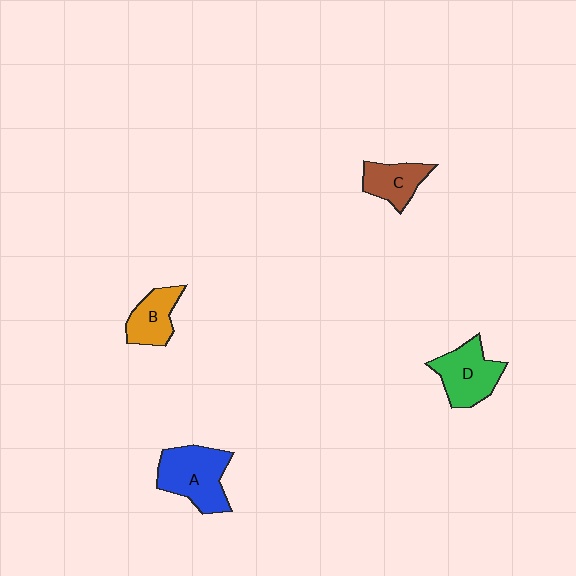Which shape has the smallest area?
Shape C (brown).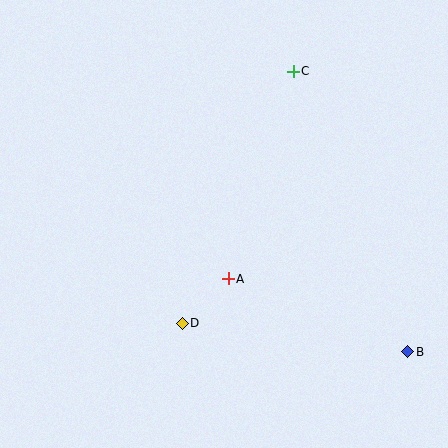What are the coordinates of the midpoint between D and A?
The midpoint between D and A is at (205, 301).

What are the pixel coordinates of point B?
Point B is at (408, 352).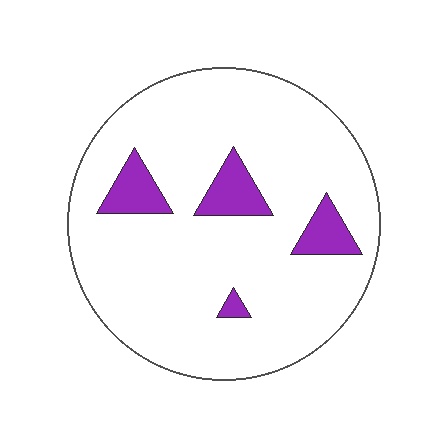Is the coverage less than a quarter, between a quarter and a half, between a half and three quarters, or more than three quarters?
Less than a quarter.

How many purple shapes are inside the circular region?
4.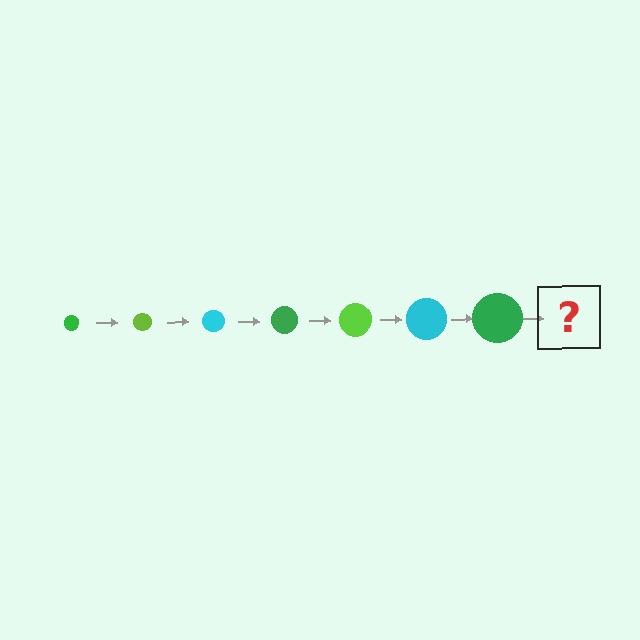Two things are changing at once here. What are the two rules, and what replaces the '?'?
The two rules are that the circle grows larger each step and the color cycles through green, lime, and cyan. The '?' should be a lime circle, larger than the previous one.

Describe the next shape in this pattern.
It should be a lime circle, larger than the previous one.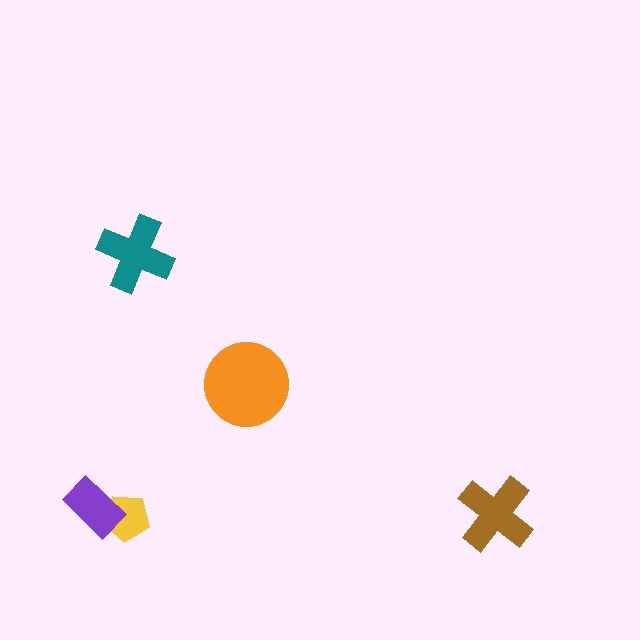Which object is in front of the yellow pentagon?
The purple rectangle is in front of the yellow pentagon.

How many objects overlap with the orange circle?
0 objects overlap with the orange circle.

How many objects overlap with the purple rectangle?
1 object overlaps with the purple rectangle.